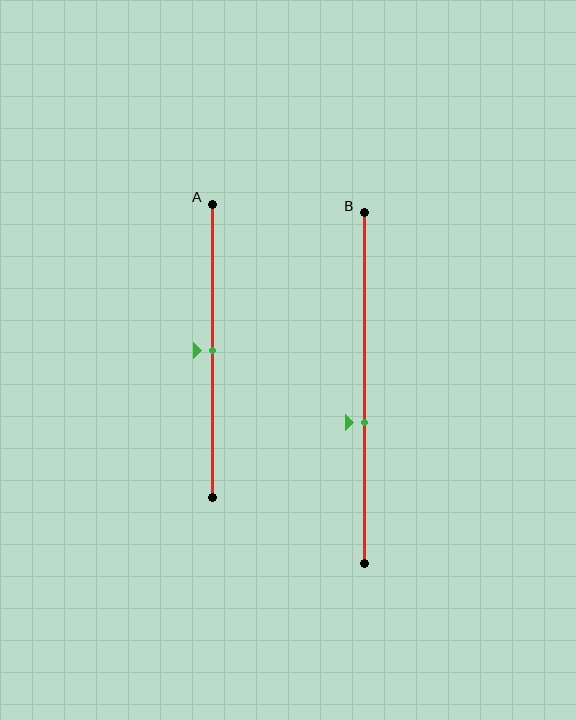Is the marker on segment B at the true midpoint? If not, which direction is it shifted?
No, the marker on segment B is shifted downward by about 10% of the segment length.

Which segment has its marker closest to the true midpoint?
Segment A has its marker closest to the true midpoint.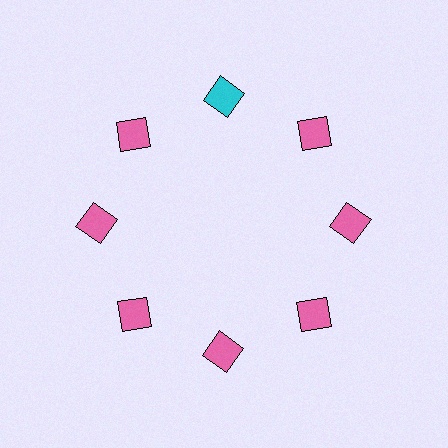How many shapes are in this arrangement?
There are 8 shapes arranged in a ring pattern.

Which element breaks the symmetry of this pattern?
The cyan square at roughly the 12 o'clock position breaks the symmetry. All other shapes are pink squares.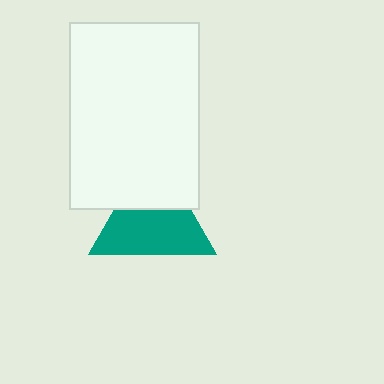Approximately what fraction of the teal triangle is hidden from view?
Roughly 35% of the teal triangle is hidden behind the white rectangle.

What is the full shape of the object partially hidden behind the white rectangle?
The partially hidden object is a teal triangle.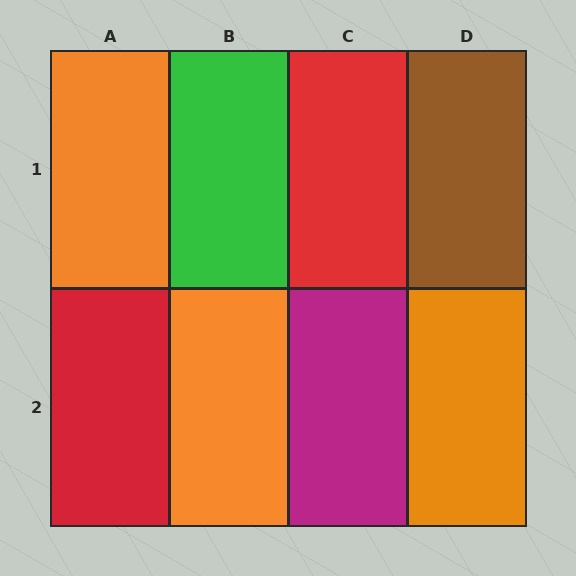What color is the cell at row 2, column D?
Orange.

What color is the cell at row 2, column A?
Red.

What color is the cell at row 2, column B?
Orange.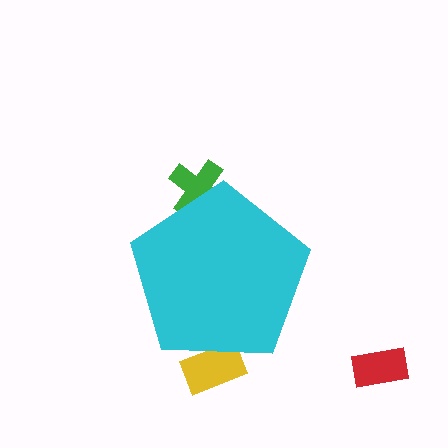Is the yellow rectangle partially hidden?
Yes, the yellow rectangle is partially hidden behind the cyan pentagon.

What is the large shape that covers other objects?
A cyan pentagon.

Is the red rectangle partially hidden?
No, the red rectangle is fully visible.